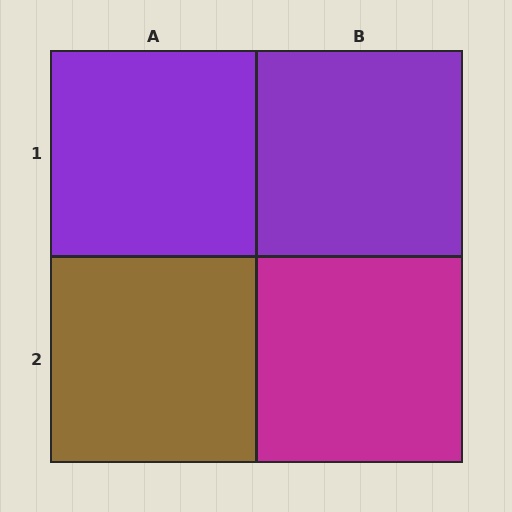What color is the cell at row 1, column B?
Purple.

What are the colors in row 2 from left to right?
Brown, magenta.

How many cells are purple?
2 cells are purple.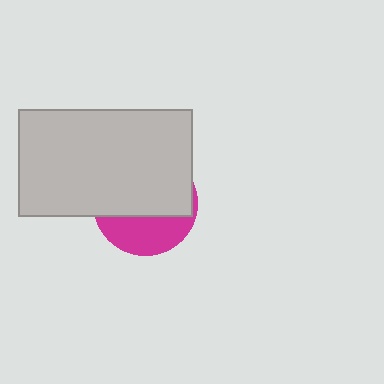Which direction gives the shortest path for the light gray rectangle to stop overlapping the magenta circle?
Moving up gives the shortest separation.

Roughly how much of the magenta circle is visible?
A small part of it is visible (roughly 34%).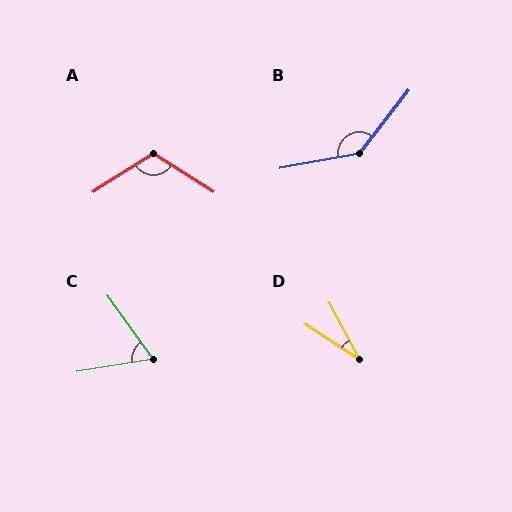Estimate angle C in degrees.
Approximately 64 degrees.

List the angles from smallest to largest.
D (29°), C (64°), A (114°), B (139°).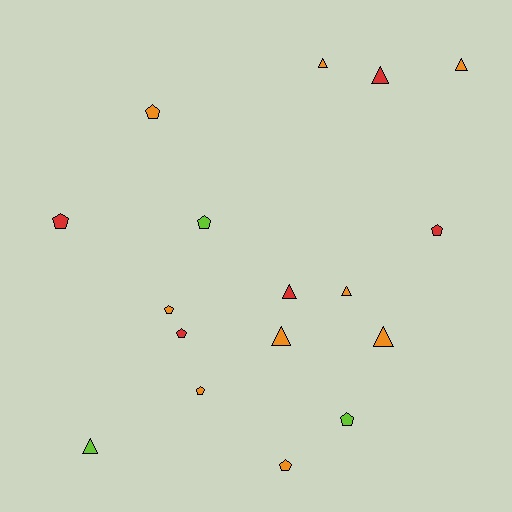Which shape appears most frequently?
Pentagon, with 9 objects.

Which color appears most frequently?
Orange, with 9 objects.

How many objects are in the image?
There are 17 objects.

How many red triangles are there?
There are 2 red triangles.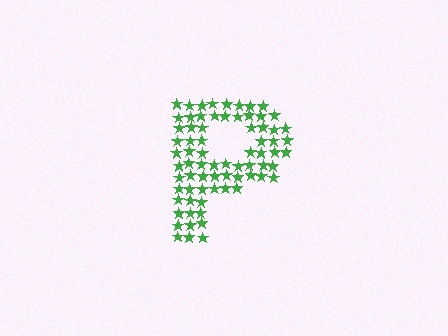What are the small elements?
The small elements are stars.